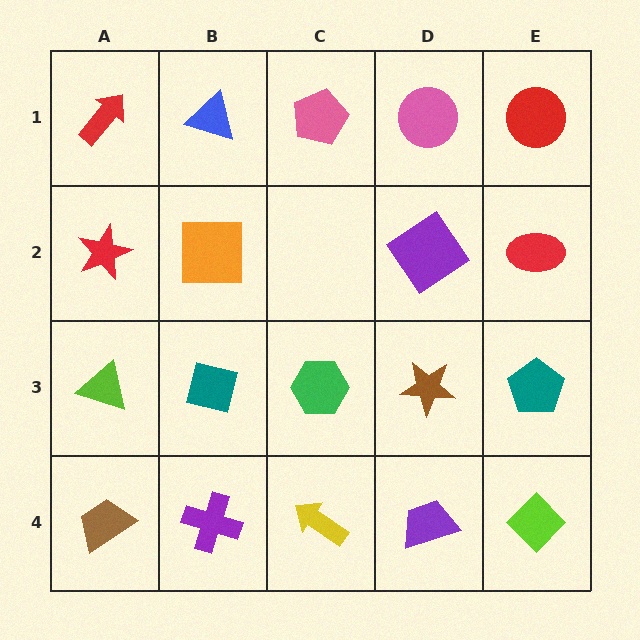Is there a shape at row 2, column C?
No, that cell is empty.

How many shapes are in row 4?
5 shapes.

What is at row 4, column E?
A lime diamond.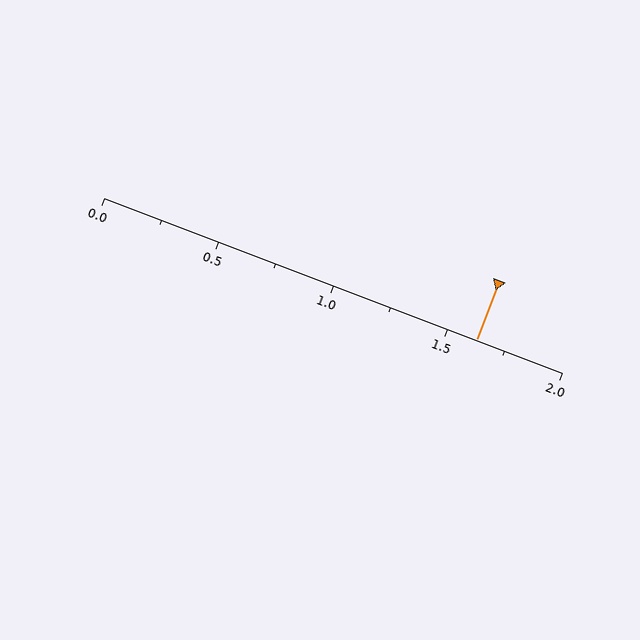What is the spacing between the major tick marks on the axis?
The major ticks are spaced 0.5 apart.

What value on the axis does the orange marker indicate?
The marker indicates approximately 1.62.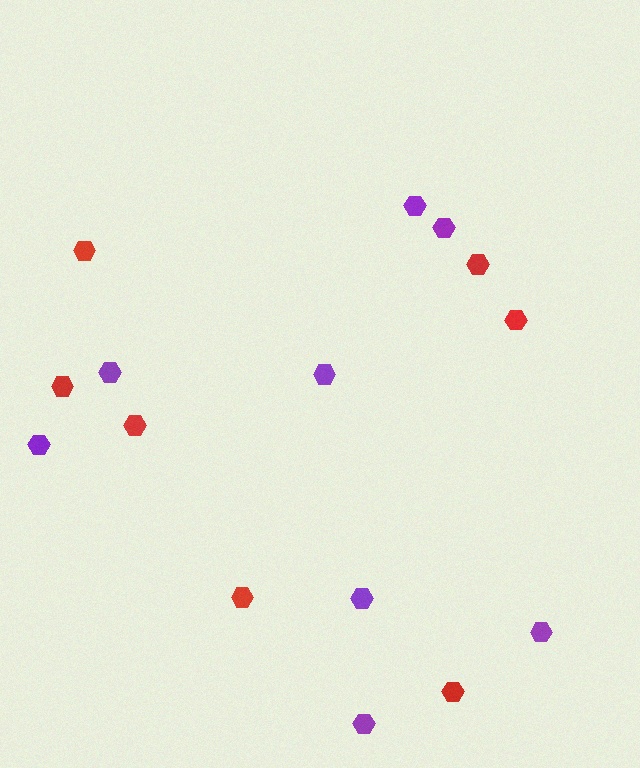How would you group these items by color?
There are 2 groups: one group of red hexagons (7) and one group of purple hexagons (8).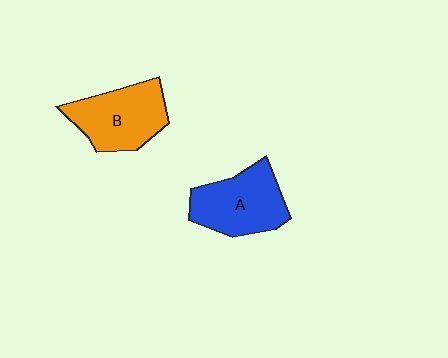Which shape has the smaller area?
Shape B (orange).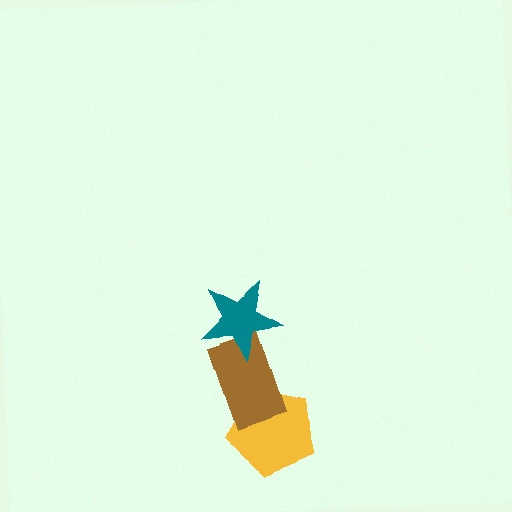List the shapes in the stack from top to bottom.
From top to bottom: the teal star, the brown rectangle, the yellow pentagon.